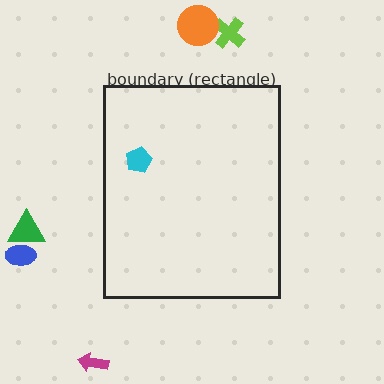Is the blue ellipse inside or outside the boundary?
Outside.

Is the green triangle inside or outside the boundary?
Outside.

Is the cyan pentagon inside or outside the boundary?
Inside.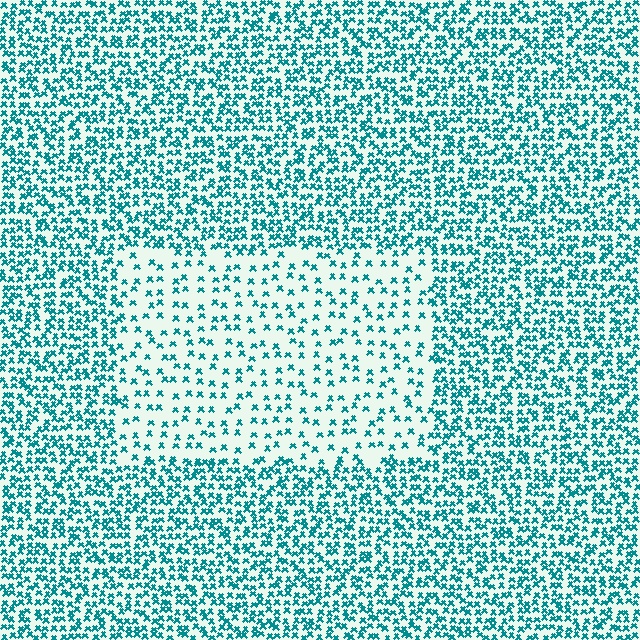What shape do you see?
I see a rectangle.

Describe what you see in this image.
The image contains small teal elements arranged at two different densities. A rectangle-shaped region is visible where the elements are less densely packed than the surrounding area.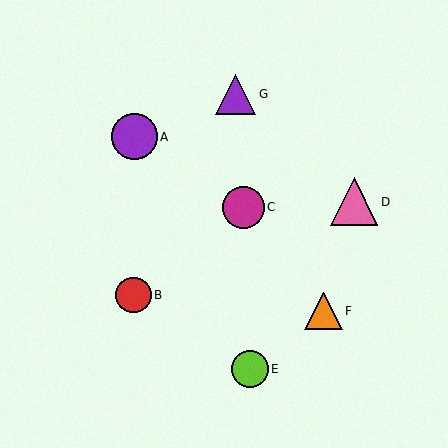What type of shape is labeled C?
Shape C is a magenta circle.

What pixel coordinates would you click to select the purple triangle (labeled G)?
Click at (236, 94) to select the purple triangle G.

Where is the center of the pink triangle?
The center of the pink triangle is at (354, 202).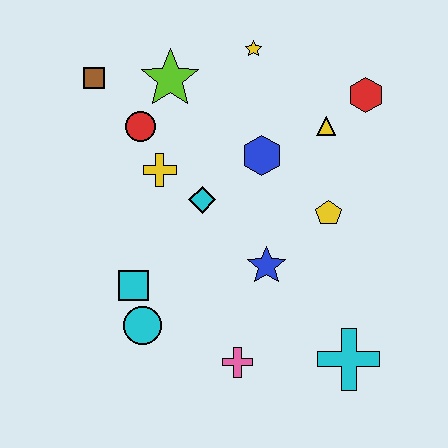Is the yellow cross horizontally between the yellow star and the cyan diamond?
No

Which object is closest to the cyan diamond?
The yellow cross is closest to the cyan diamond.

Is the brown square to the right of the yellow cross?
No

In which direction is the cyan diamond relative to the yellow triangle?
The cyan diamond is to the left of the yellow triangle.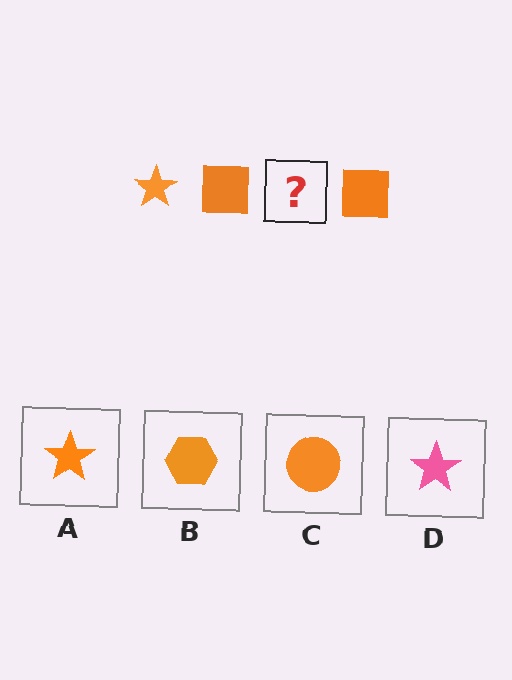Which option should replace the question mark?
Option A.